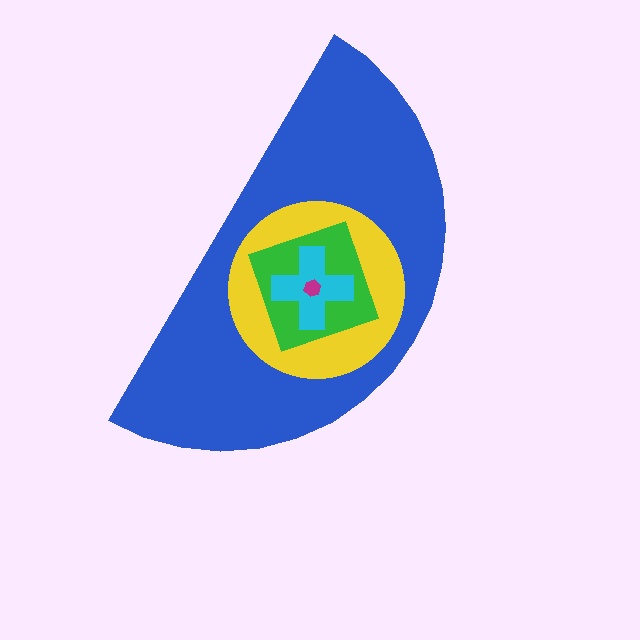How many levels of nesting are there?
5.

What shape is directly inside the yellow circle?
The green diamond.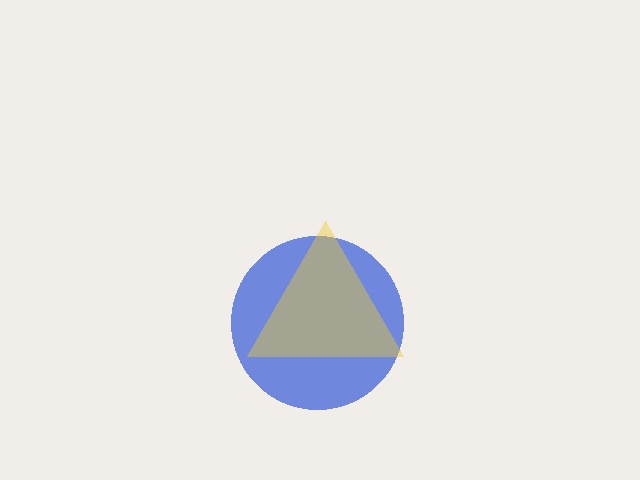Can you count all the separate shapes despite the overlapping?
Yes, there are 2 separate shapes.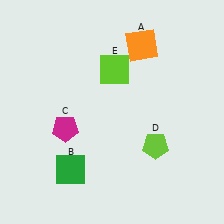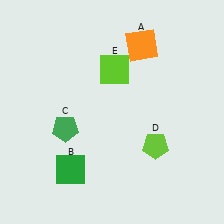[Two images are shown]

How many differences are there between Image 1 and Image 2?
There is 1 difference between the two images.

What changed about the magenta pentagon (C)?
In Image 1, C is magenta. In Image 2, it changed to green.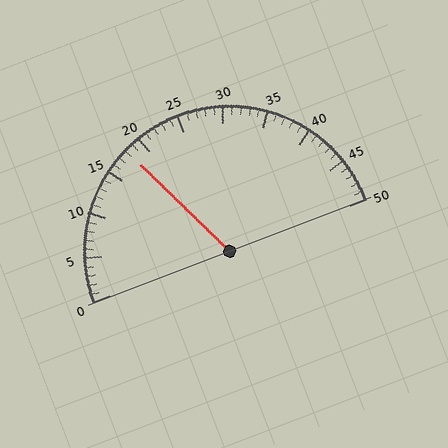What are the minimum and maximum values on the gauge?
The gauge ranges from 0 to 50.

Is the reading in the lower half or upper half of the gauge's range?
The reading is in the lower half of the range (0 to 50).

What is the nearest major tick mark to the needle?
The nearest major tick mark is 20.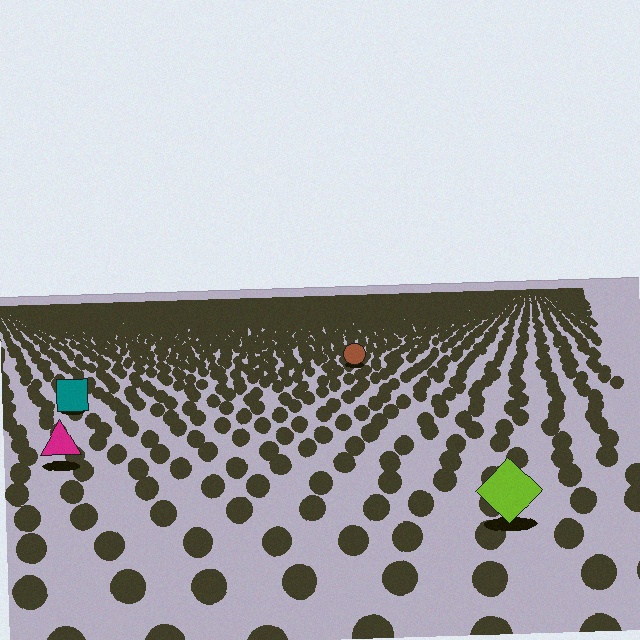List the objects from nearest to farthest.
From nearest to farthest: the lime diamond, the magenta triangle, the teal square, the brown circle.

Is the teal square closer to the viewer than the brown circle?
Yes. The teal square is closer — you can tell from the texture gradient: the ground texture is coarser near it.